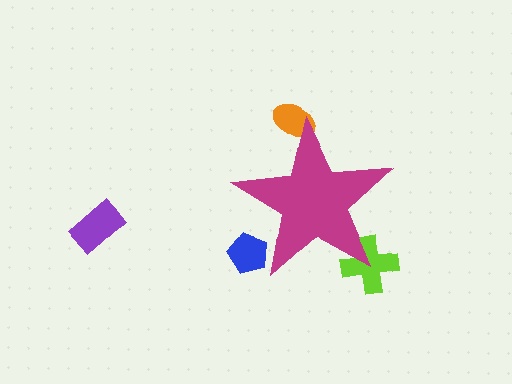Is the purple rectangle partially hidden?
No, the purple rectangle is fully visible.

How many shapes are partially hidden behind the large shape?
3 shapes are partially hidden.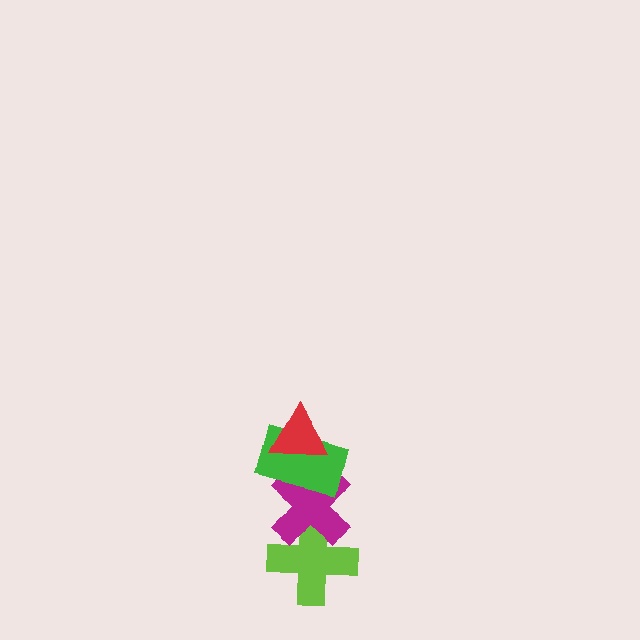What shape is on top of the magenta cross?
The green rectangle is on top of the magenta cross.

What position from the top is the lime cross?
The lime cross is 4th from the top.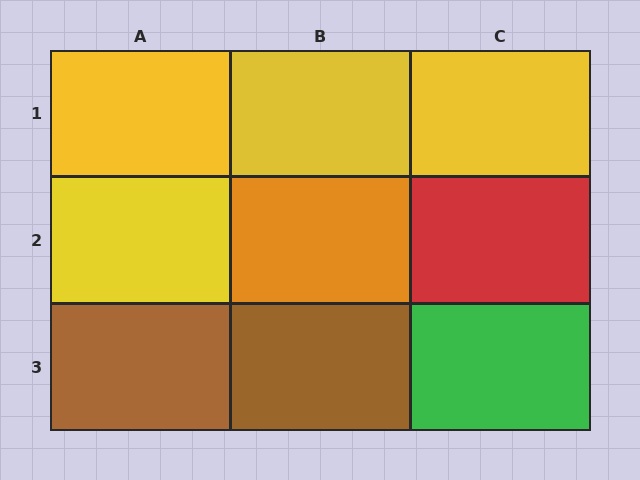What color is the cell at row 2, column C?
Red.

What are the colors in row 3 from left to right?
Brown, brown, green.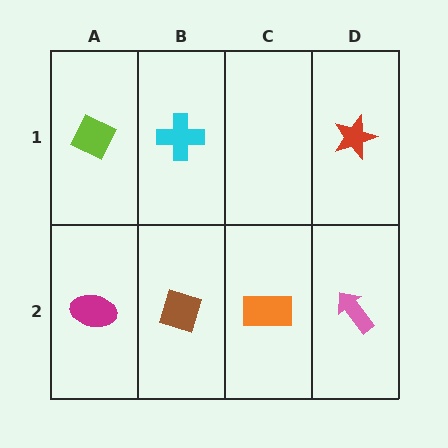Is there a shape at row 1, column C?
No, that cell is empty.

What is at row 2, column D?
A pink arrow.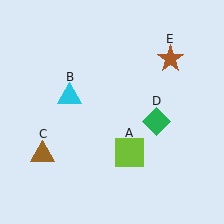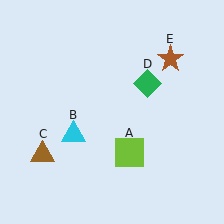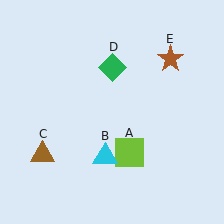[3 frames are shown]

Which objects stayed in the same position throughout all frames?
Lime square (object A) and brown triangle (object C) and brown star (object E) remained stationary.